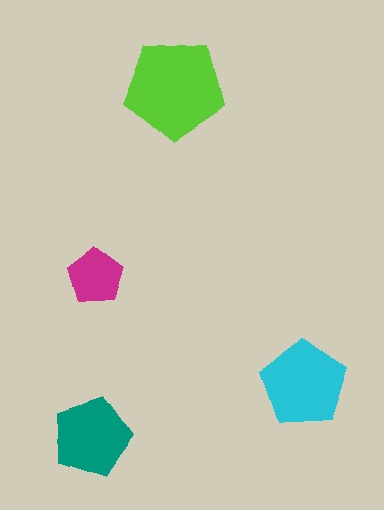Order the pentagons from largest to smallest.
the lime one, the cyan one, the teal one, the magenta one.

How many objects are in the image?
There are 4 objects in the image.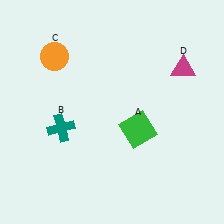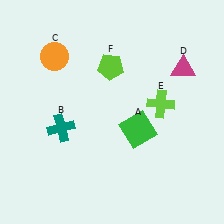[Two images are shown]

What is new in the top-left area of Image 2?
A lime pentagon (F) was added in the top-left area of Image 2.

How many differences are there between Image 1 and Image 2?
There are 2 differences between the two images.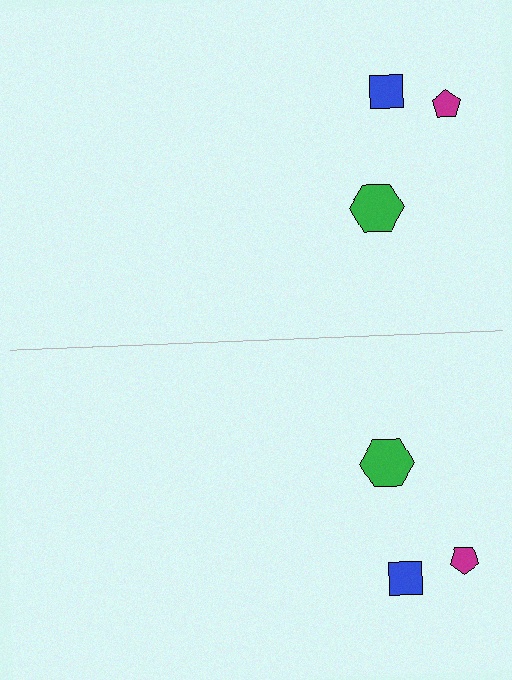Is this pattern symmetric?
Yes, this pattern has bilateral (reflection) symmetry.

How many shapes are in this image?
There are 6 shapes in this image.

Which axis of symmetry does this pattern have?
The pattern has a horizontal axis of symmetry running through the center of the image.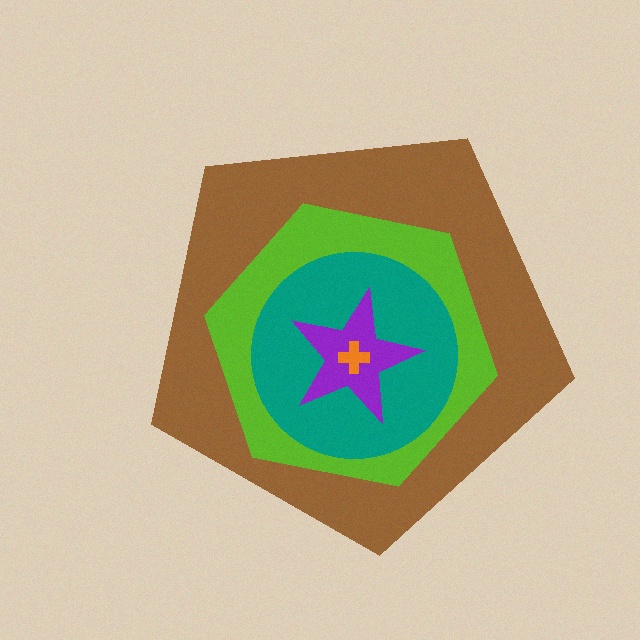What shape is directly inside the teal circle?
The purple star.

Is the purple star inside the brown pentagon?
Yes.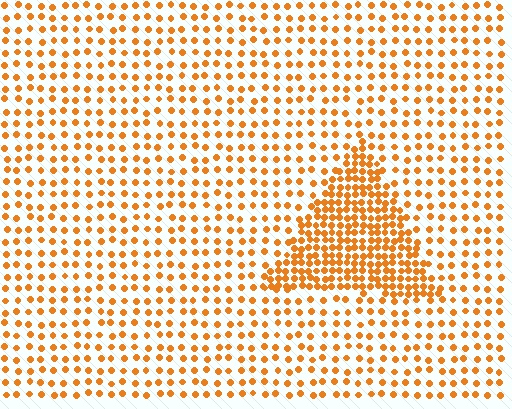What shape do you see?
I see a triangle.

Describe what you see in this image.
The image contains small orange elements arranged at two different densities. A triangle-shaped region is visible where the elements are more densely packed than the surrounding area.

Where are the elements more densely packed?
The elements are more densely packed inside the triangle boundary.